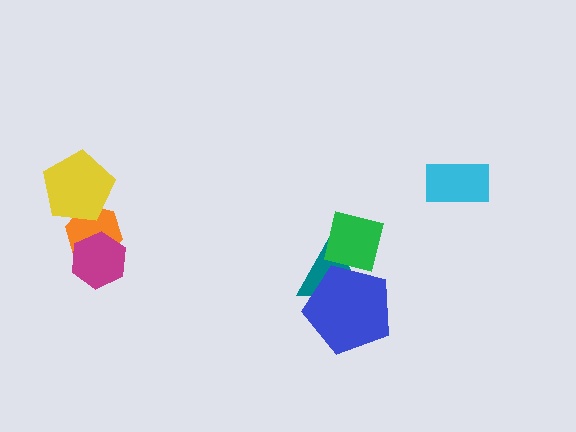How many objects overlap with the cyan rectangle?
0 objects overlap with the cyan rectangle.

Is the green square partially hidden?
Yes, it is partially covered by another shape.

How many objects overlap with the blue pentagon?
2 objects overlap with the blue pentagon.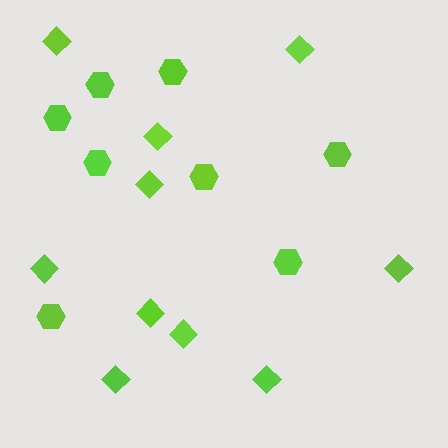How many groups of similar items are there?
There are 2 groups: one group of diamonds (10) and one group of hexagons (8).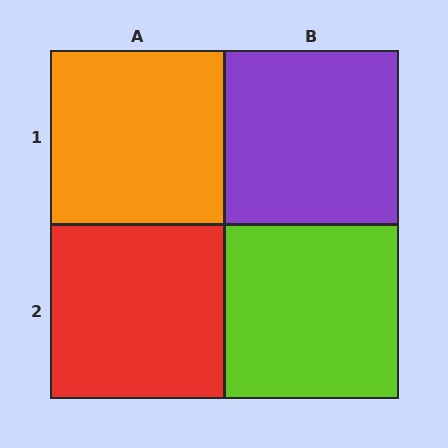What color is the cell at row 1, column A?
Orange.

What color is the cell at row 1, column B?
Purple.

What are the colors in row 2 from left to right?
Red, lime.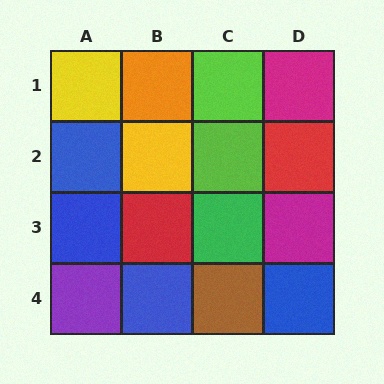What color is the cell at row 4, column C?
Brown.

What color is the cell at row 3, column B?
Red.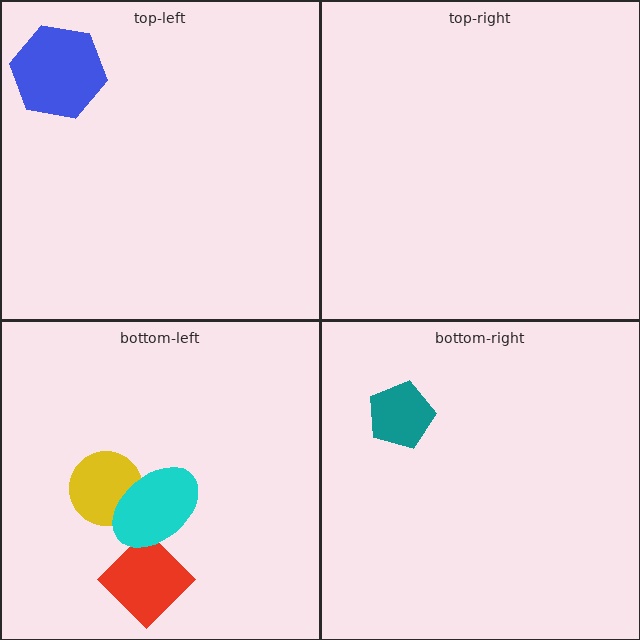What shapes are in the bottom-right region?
The teal pentagon.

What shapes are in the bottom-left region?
The yellow circle, the red diamond, the cyan ellipse.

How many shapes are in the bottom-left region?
3.